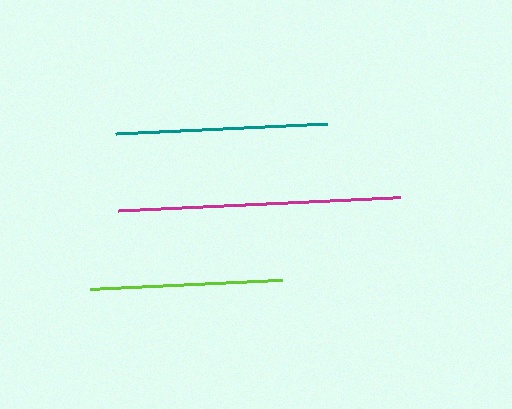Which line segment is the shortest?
The lime line is the shortest at approximately 193 pixels.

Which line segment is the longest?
The magenta line is the longest at approximately 282 pixels.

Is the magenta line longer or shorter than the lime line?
The magenta line is longer than the lime line.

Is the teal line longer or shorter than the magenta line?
The magenta line is longer than the teal line.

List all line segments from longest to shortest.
From longest to shortest: magenta, teal, lime.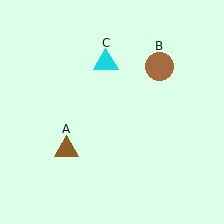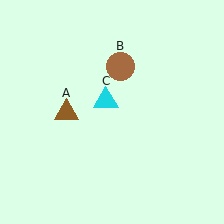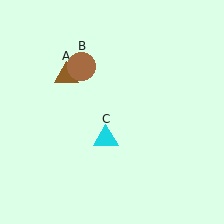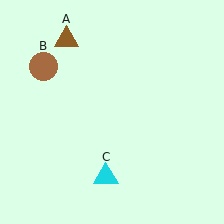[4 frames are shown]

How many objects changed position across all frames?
3 objects changed position: brown triangle (object A), brown circle (object B), cyan triangle (object C).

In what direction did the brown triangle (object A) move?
The brown triangle (object A) moved up.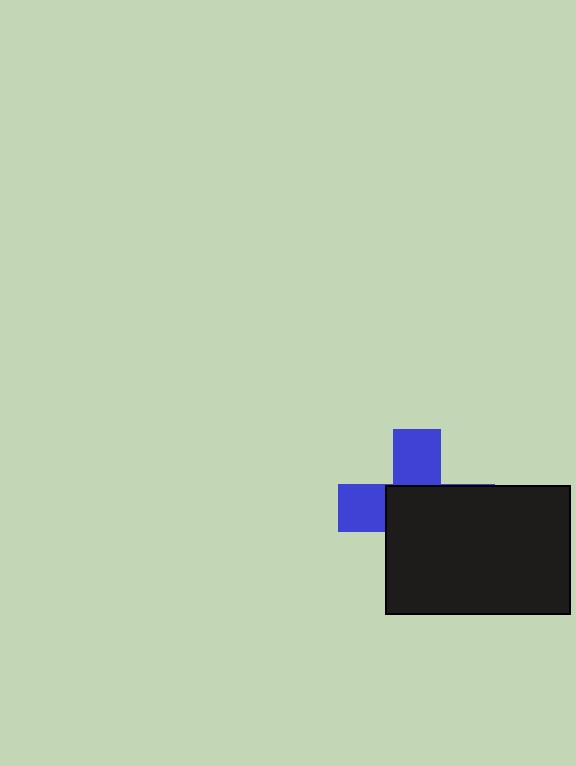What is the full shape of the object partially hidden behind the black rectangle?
The partially hidden object is a blue cross.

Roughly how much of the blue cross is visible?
A small part of it is visible (roughly 40%).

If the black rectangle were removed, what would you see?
You would see the complete blue cross.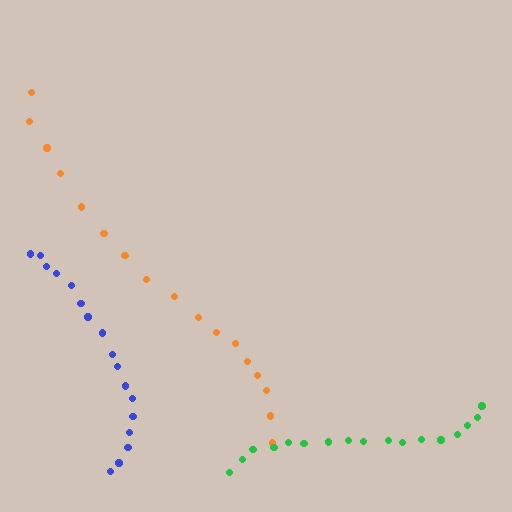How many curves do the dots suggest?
There are 3 distinct paths.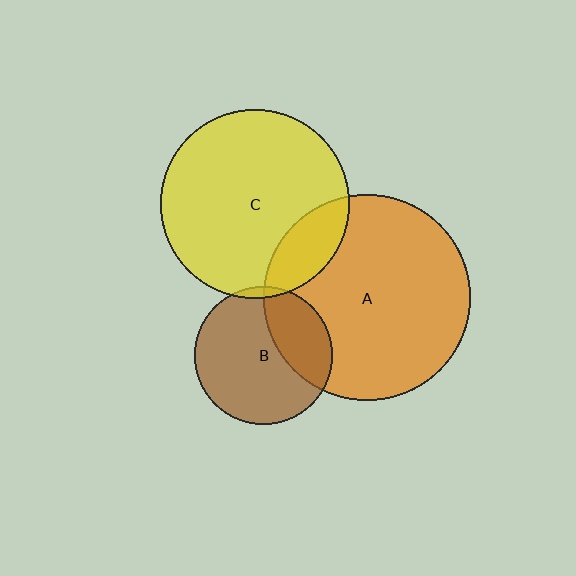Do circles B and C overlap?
Yes.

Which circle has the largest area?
Circle A (orange).